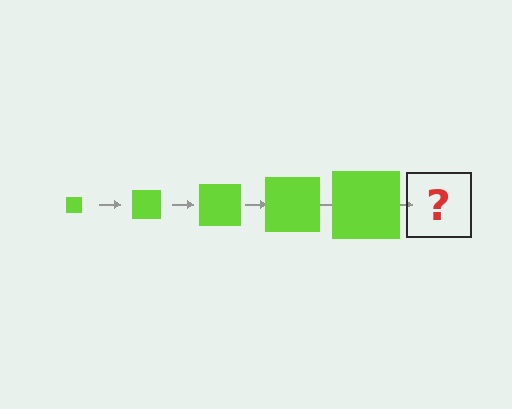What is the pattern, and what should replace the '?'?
The pattern is that the square gets progressively larger each step. The '?' should be a lime square, larger than the previous one.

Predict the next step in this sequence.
The next step is a lime square, larger than the previous one.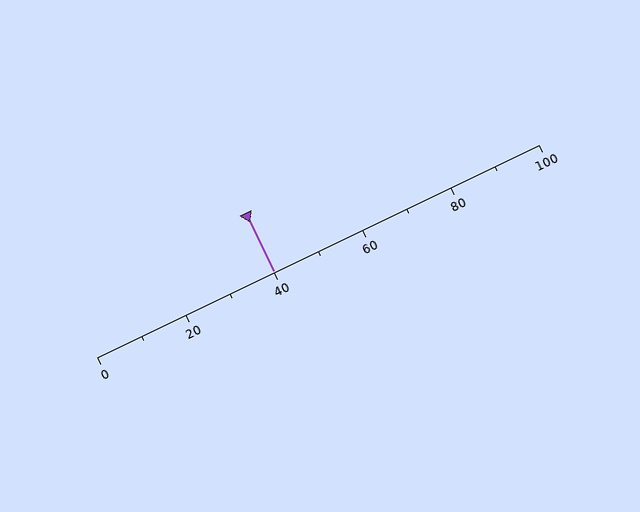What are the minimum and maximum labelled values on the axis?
The axis runs from 0 to 100.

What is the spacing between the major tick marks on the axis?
The major ticks are spaced 20 apart.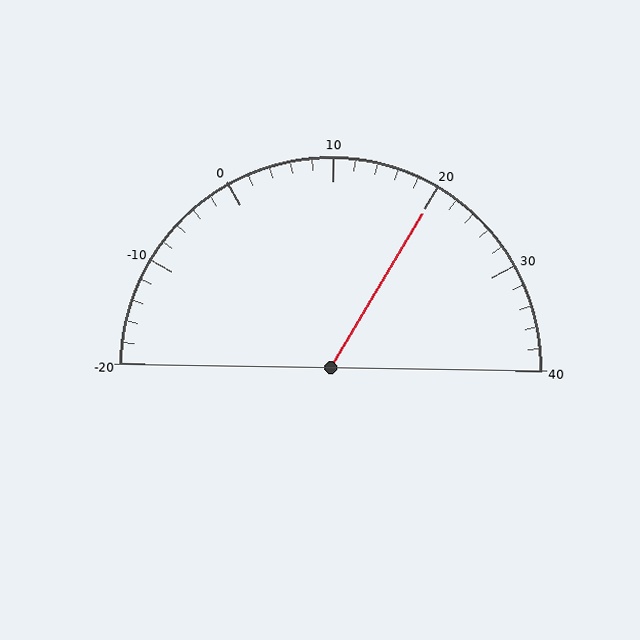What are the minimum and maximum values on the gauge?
The gauge ranges from -20 to 40.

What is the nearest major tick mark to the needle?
The nearest major tick mark is 20.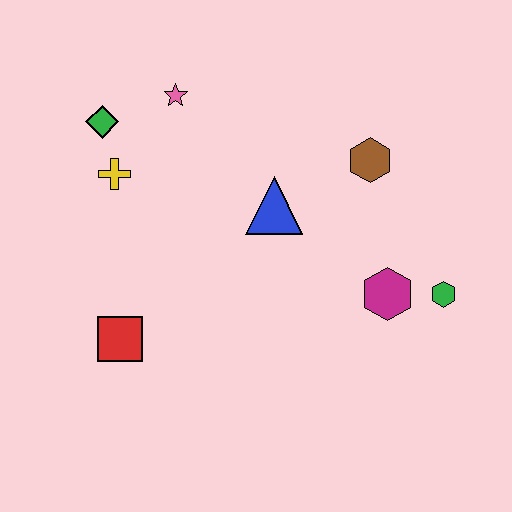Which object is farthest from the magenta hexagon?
The green diamond is farthest from the magenta hexagon.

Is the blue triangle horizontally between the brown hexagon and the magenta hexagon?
No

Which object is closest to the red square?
The yellow cross is closest to the red square.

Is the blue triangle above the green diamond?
No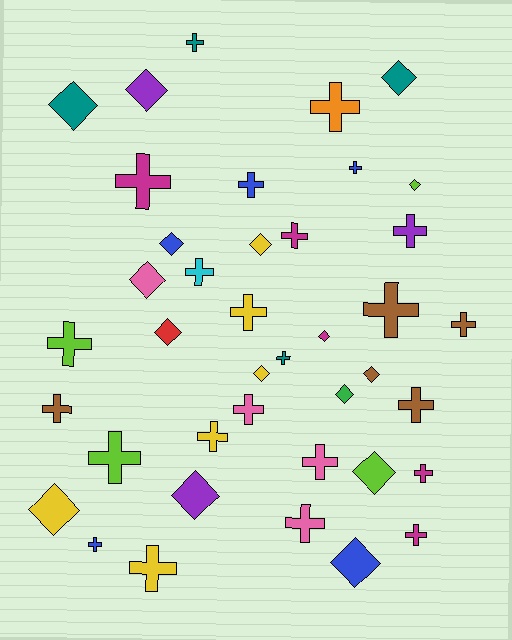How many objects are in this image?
There are 40 objects.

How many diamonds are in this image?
There are 16 diamonds.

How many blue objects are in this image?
There are 5 blue objects.